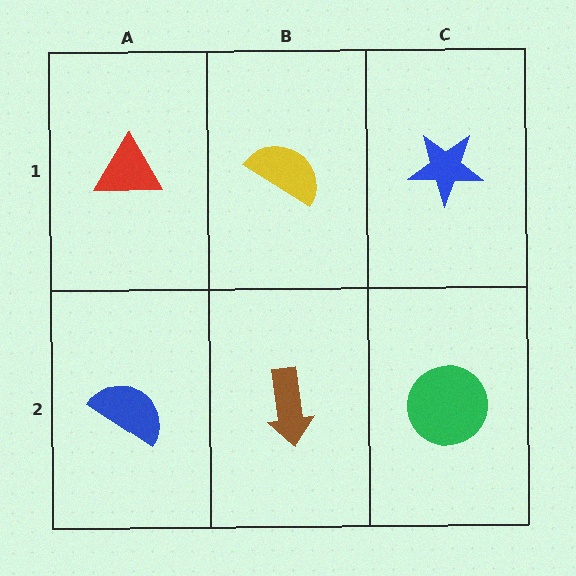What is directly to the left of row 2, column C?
A brown arrow.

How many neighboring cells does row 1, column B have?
3.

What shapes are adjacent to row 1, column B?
A brown arrow (row 2, column B), a red triangle (row 1, column A), a blue star (row 1, column C).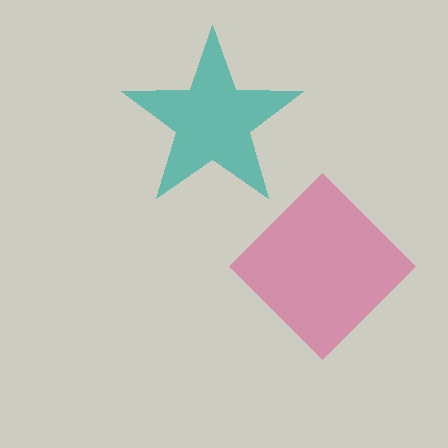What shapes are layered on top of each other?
The layered shapes are: a pink diamond, a teal star.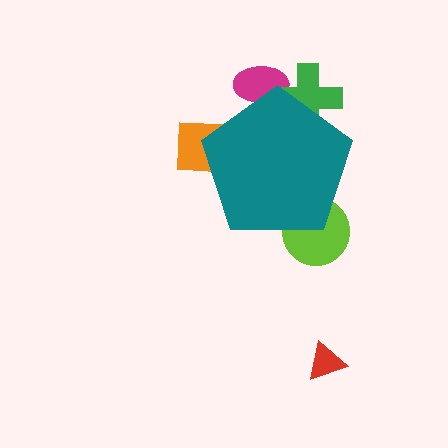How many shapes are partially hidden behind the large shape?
4 shapes are partially hidden.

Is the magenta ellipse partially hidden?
Yes, the magenta ellipse is partially hidden behind the teal pentagon.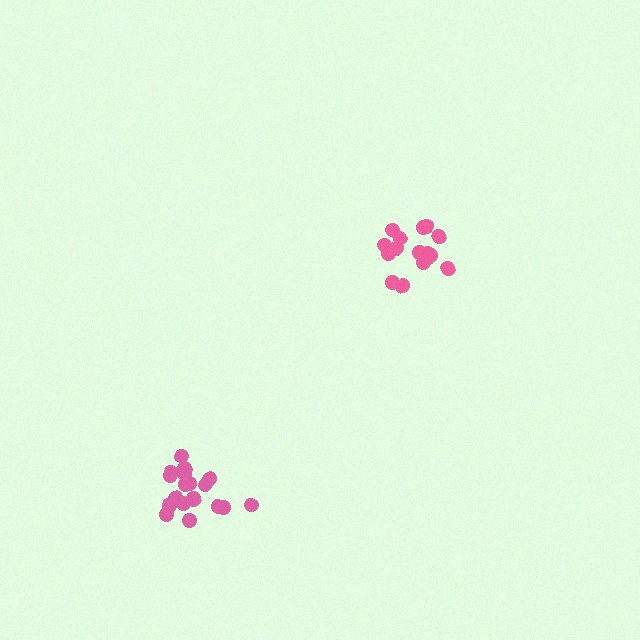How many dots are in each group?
Group 1: 15 dots, Group 2: 19 dots (34 total).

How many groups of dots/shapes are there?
There are 2 groups.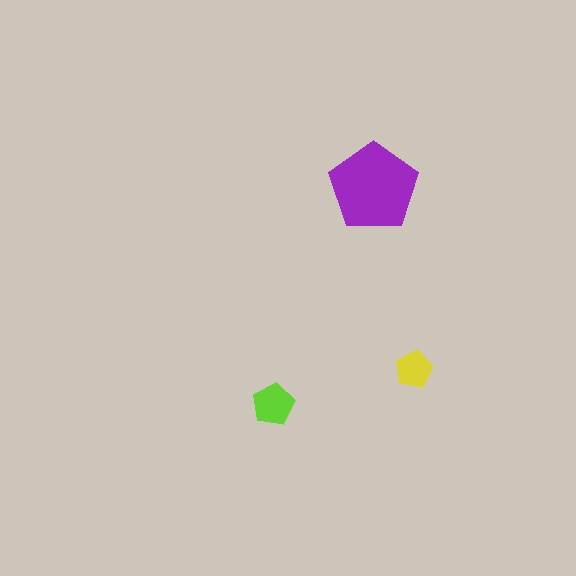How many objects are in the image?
There are 3 objects in the image.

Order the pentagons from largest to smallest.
the purple one, the lime one, the yellow one.